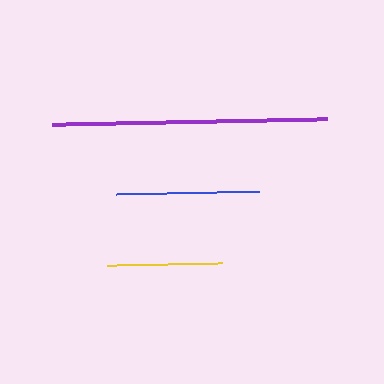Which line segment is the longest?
The purple line is the longest at approximately 276 pixels.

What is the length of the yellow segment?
The yellow segment is approximately 115 pixels long.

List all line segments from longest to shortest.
From longest to shortest: purple, blue, yellow.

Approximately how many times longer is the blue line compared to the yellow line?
The blue line is approximately 1.2 times the length of the yellow line.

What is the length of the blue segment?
The blue segment is approximately 143 pixels long.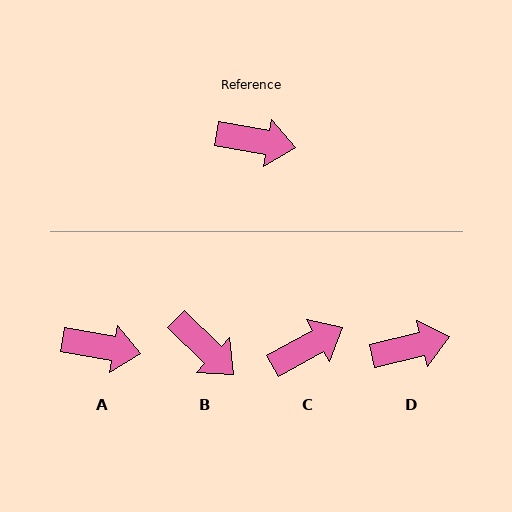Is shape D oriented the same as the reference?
No, it is off by about 24 degrees.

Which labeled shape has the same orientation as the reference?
A.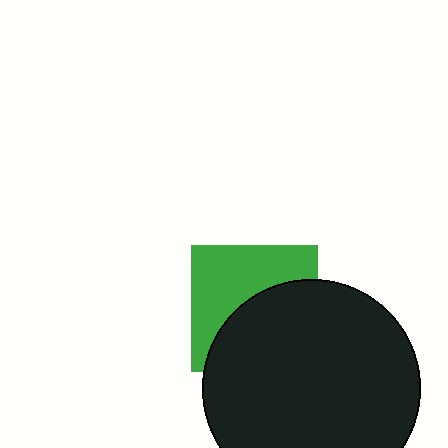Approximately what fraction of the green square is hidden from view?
Roughly 51% of the green square is hidden behind the black circle.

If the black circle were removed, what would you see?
You would see the complete green square.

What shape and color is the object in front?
The object in front is a black circle.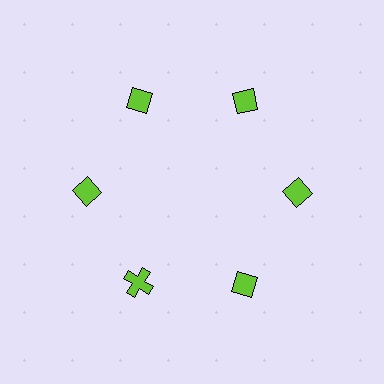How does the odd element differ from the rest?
It has a different shape: cross instead of diamond.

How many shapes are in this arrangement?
There are 6 shapes arranged in a ring pattern.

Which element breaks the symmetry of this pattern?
The lime cross at roughly the 7 o'clock position breaks the symmetry. All other shapes are lime diamonds.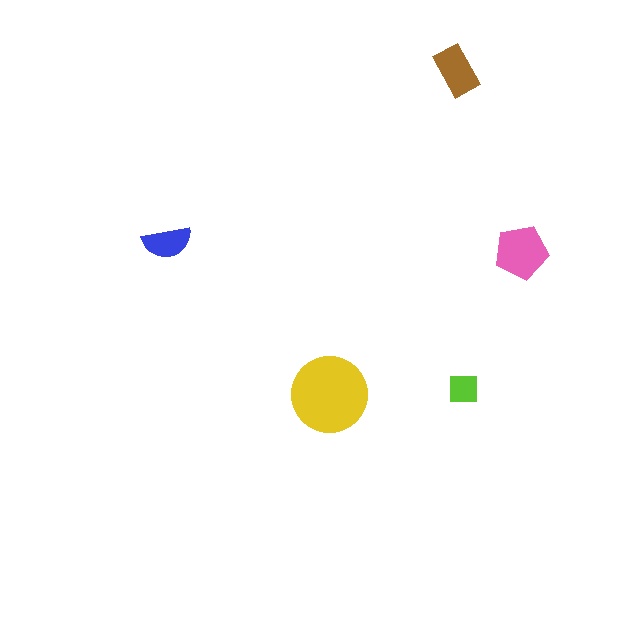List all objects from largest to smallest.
The yellow circle, the pink pentagon, the brown rectangle, the blue semicircle, the lime square.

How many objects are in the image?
There are 5 objects in the image.